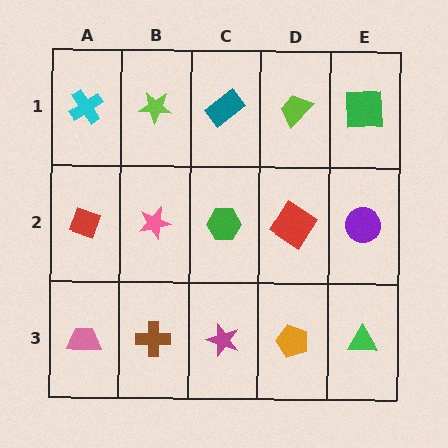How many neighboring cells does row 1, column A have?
2.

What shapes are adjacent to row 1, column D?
A red diamond (row 2, column D), a teal rectangle (row 1, column C), a green square (row 1, column E).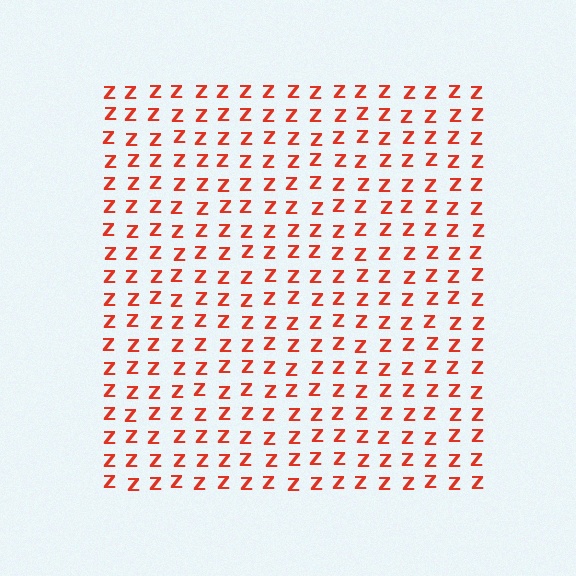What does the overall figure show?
The overall figure shows a square.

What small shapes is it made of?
It is made of small letter Z's.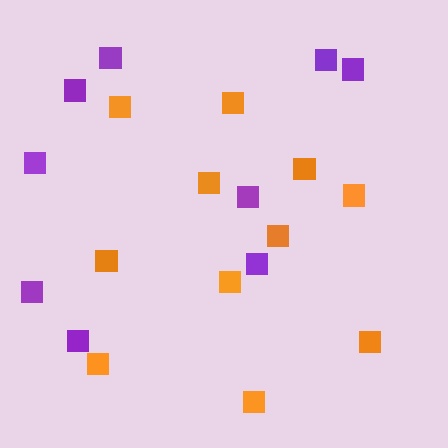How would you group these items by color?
There are 2 groups: one group of purple squares (9) and one group of orange squares (11).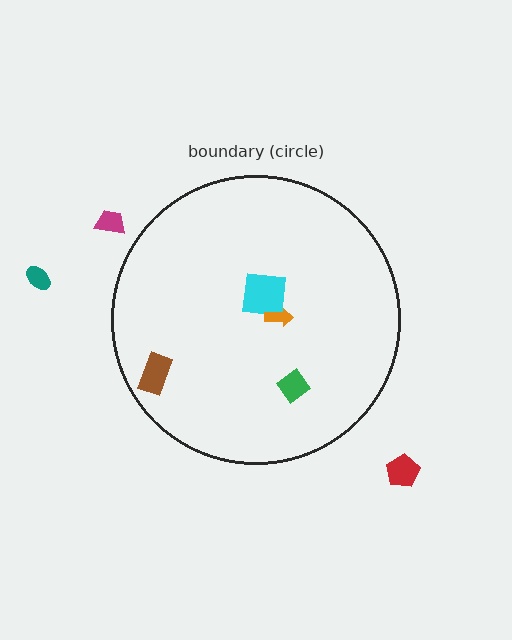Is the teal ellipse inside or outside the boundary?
Outside.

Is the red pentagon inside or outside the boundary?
Outside.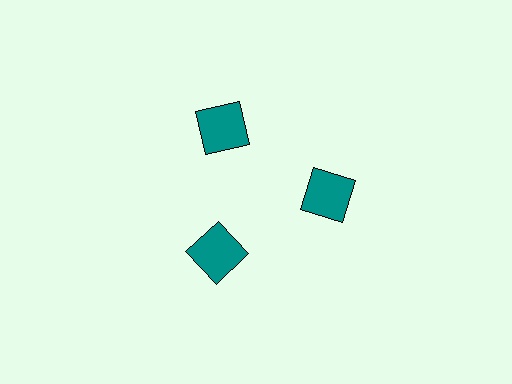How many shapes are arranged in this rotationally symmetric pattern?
There are 3 shapes, arranged in 3 groups of 1.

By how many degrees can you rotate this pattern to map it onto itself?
The pattern maps onto itself every 120 degrees of rotation.